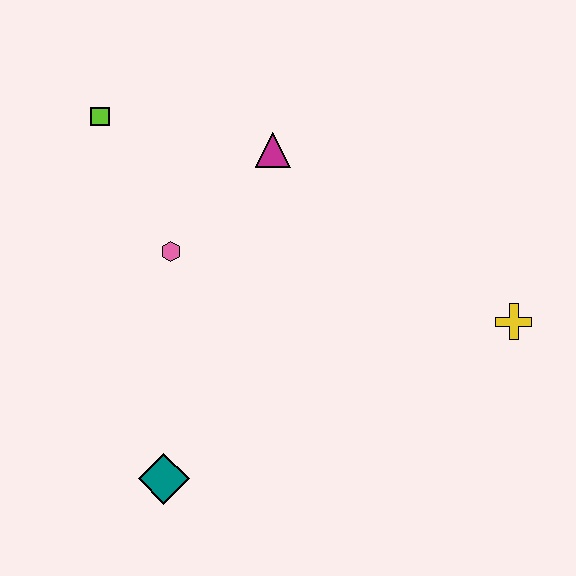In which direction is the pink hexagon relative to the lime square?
The pink hexagon is below the lime square.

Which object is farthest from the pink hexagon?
The yellow cross is farthest from the pink hexagon.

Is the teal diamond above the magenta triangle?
No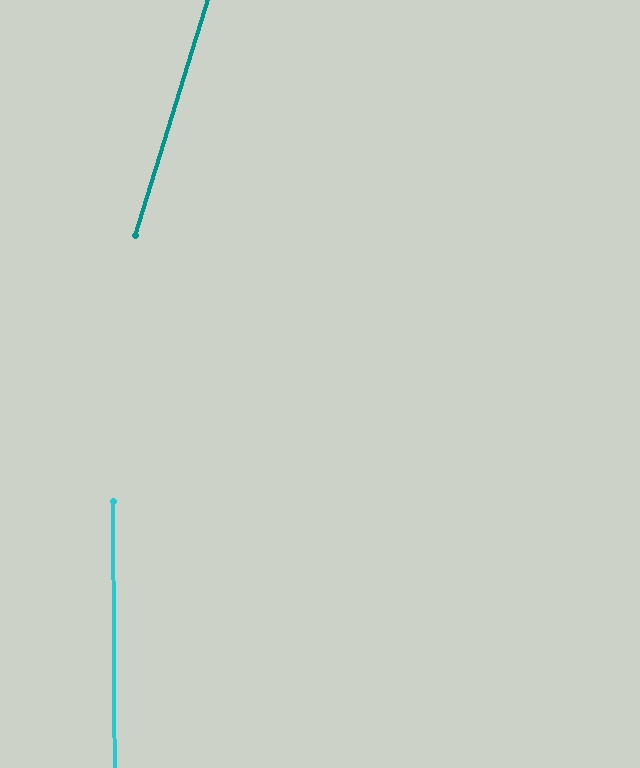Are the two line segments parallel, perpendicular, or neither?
Neither parallel nor perpendicular — they differ by about 18°.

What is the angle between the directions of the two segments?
Approximately 18 degrees.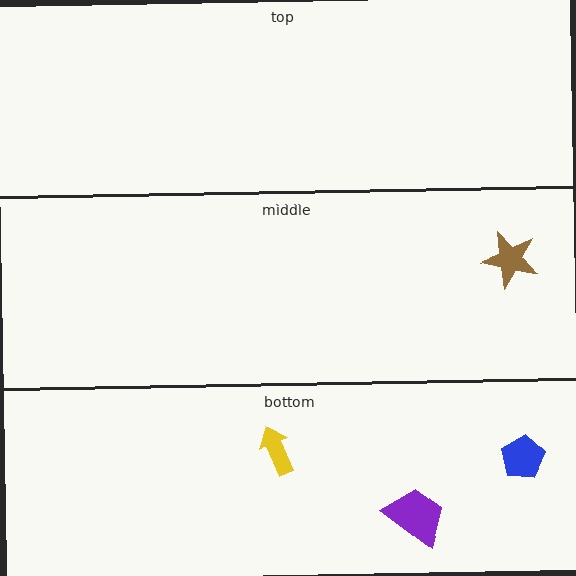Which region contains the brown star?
The middle region.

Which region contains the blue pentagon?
The bottom region.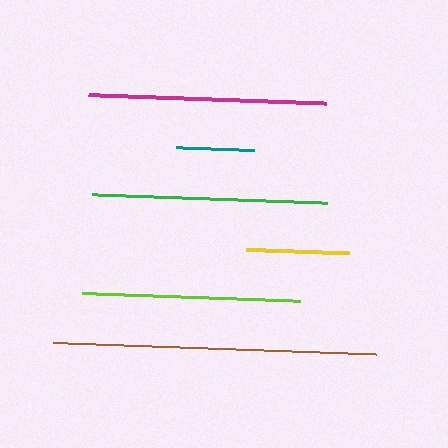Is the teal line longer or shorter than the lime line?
The lime line is longer than the teal line.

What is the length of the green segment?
The green segment is approximately 235 pixels long.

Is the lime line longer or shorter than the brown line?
The brown line is longer than the lime line.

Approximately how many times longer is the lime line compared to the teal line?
The lime line is approximately 2.8 times the length of the teal line.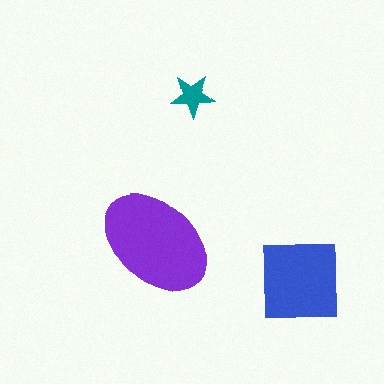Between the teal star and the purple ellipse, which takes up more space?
The purple ellipse.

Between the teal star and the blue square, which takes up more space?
The blue square.